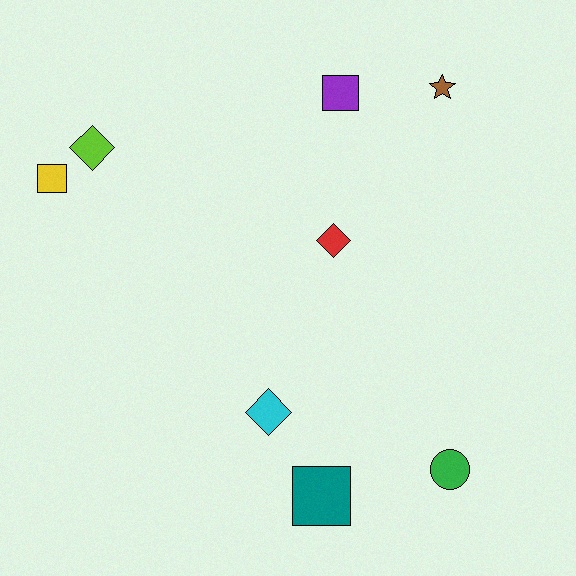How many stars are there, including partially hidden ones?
There is 1 star.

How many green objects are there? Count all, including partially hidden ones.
There is 1 green object.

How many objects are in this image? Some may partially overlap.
There are 8 objects.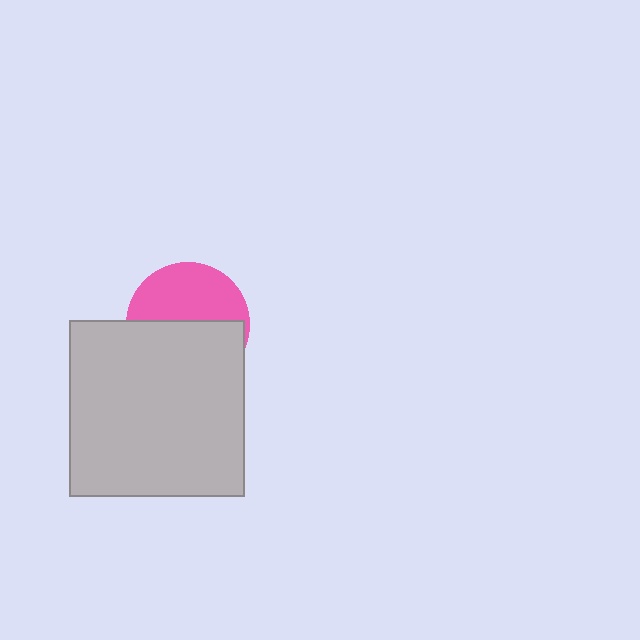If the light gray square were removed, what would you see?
You would see the complete pink circle.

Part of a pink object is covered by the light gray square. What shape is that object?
It is a circle.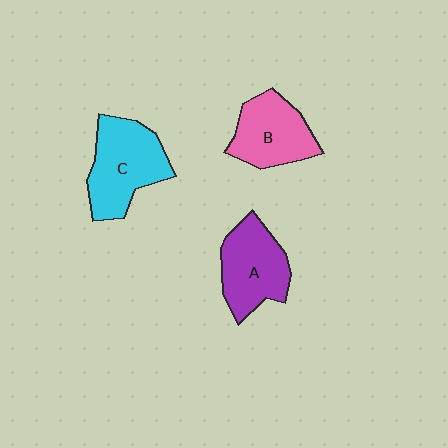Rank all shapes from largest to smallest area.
From largest to smallest: C (cyan), A (purple), B (pink).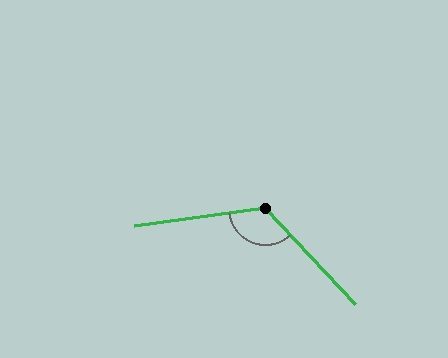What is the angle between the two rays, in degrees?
Approximately 125 degrees.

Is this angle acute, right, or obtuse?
It is obtuse.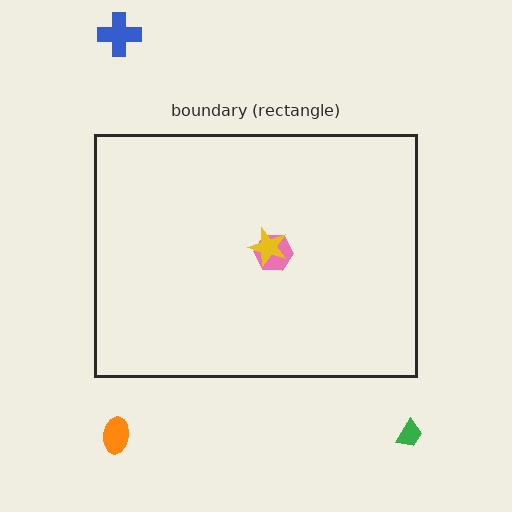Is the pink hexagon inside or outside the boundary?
Inside.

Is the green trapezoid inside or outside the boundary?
Outside.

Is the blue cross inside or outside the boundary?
Outside.